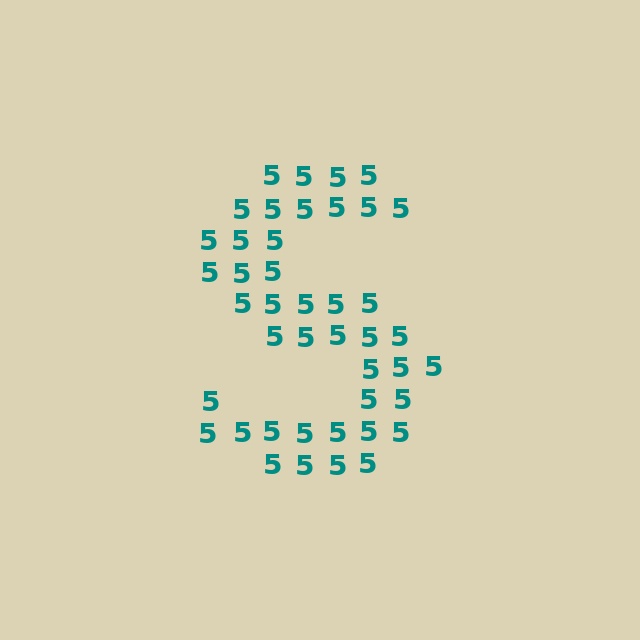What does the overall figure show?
The overall figure shows the letter S.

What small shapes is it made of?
It is made of small digit 5's.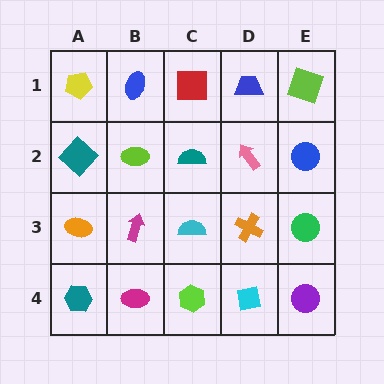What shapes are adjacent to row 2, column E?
A lime square (row 1, column E), a green circle (row 3, column E), a pink arrow (row 2, column D).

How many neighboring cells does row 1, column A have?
2.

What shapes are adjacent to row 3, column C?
A teal semicircle (row 2, column C), a lime hexagon (row 4, column C), a magenta arrow (row 3, column B), an orange cross (row 3, column D).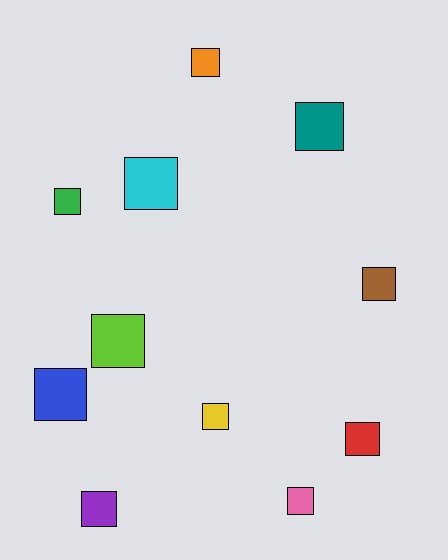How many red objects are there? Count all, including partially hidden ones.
There is 1 red object.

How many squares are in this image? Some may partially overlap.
There are 11 squares.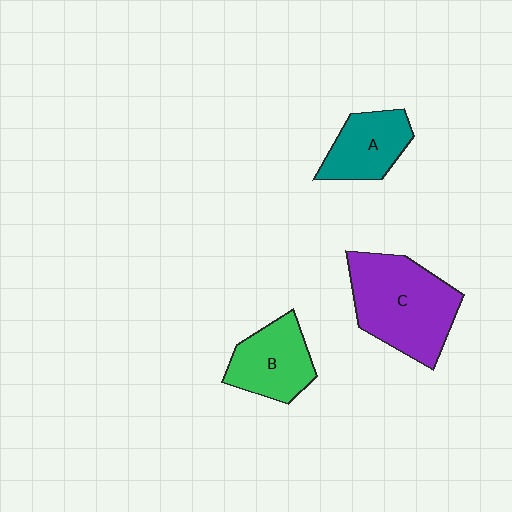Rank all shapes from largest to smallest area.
From largest to smallest: C (purple), B (green), A (teal).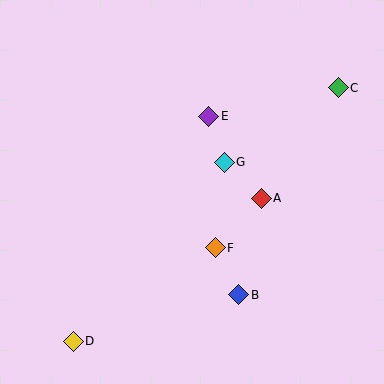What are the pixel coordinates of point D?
Point D is at (73, 341).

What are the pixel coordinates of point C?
Point C is at (338, 88).